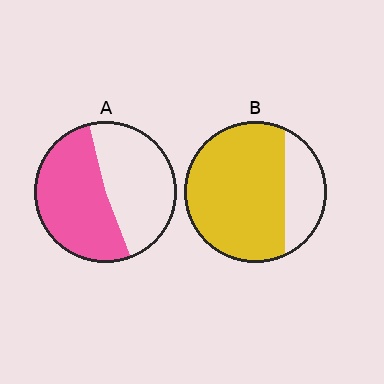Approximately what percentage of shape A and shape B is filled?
A is approximately 50% and B is approximately 75%.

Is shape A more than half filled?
Roughly half.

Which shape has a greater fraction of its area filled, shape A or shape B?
Shape B.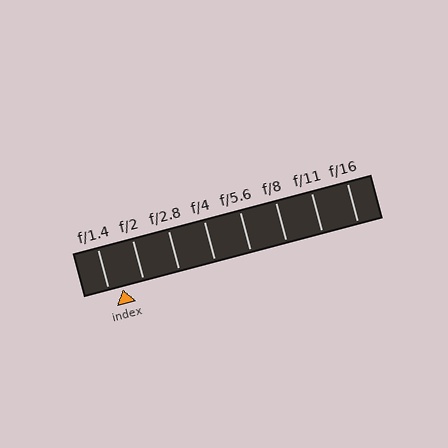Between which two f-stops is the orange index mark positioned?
The index mark is between f/1.4 and f/2.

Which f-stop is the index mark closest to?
The index mark is closest to f/1.4.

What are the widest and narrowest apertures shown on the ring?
The widest aperture shown is f/1.4 and the narrowest is f/16.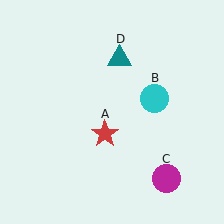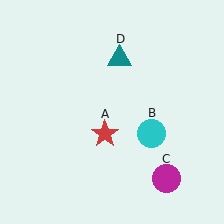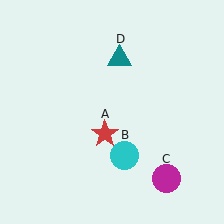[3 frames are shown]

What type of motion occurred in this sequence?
The cyan circle (object B) rotated clockwise around the center of the scene.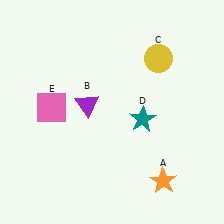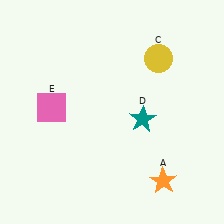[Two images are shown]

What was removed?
The purple triangle (B) was removed in Image 2.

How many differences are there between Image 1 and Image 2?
There is 1 difference between the two images.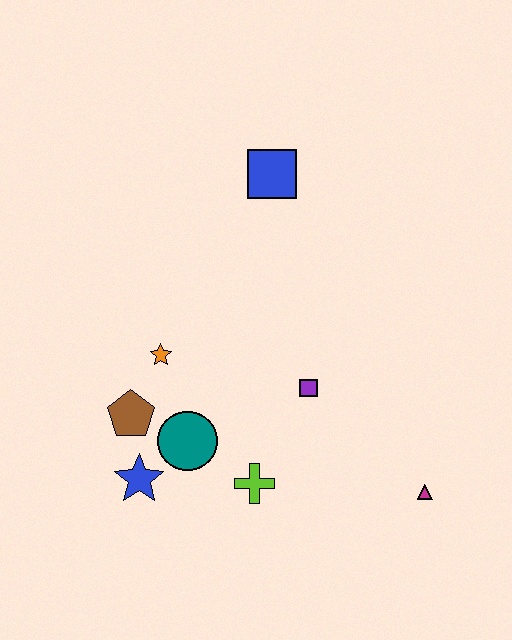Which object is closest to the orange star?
The brown pentagon is closest to the orange star.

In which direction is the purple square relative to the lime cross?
The purple square is above the lime cross.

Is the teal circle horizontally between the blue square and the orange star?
Yes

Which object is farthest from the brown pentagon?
The magenta triangle is farthest from the brown pentagon.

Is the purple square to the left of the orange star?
No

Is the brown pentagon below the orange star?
Yes